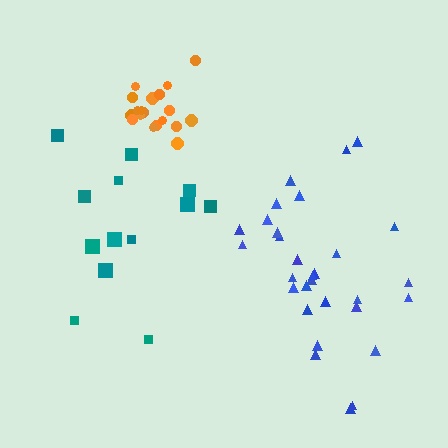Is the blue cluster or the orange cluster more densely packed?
Orange.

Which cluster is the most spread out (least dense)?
Teal.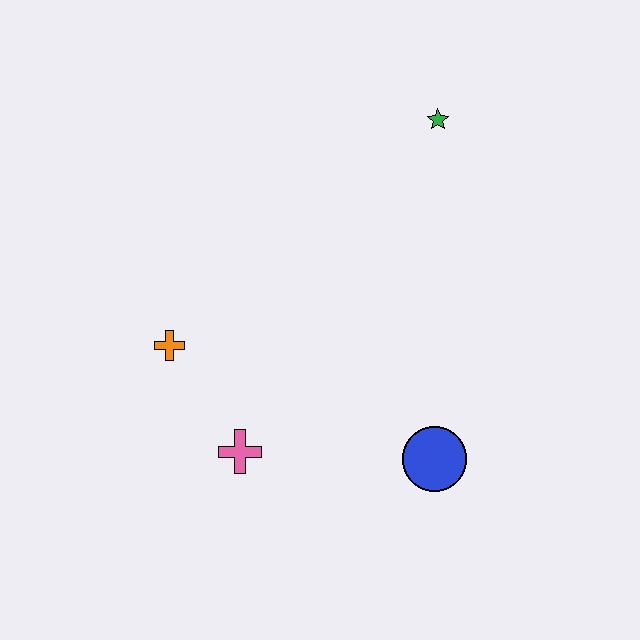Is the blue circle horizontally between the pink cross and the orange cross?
No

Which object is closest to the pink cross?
The orange cross is closest to the pink cross.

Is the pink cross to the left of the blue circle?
Yes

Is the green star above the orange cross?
Yes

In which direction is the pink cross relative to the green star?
The pink cross is below the green star.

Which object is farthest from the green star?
The pink cross is farthest from the green star.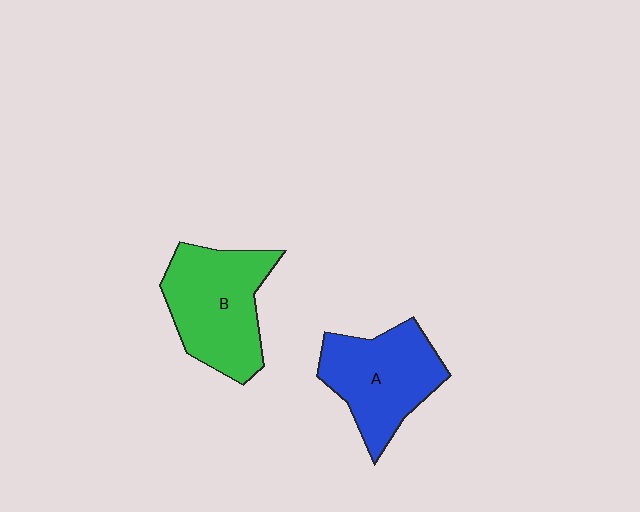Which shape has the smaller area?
Shape A (blue).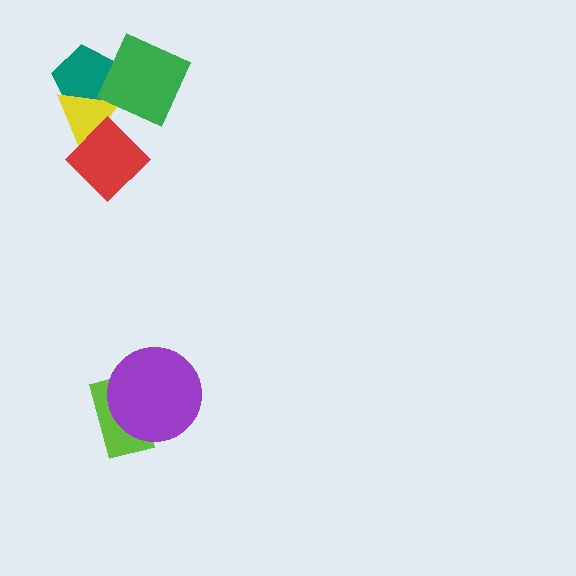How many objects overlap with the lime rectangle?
1 object overlaps with the lime rectangle.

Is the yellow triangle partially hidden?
Yes, it is partially covered by another shape.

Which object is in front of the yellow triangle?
The red diamond is in front of the yellow triangle.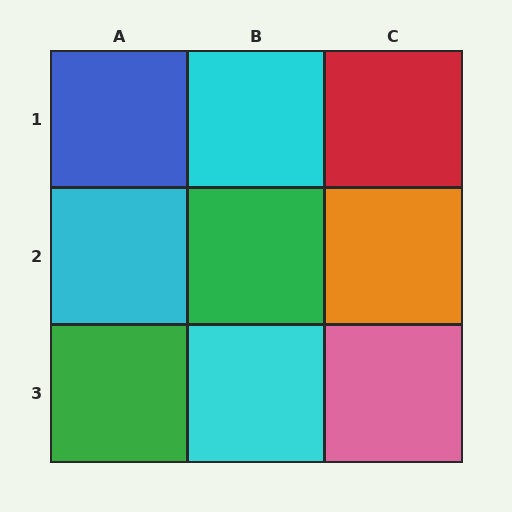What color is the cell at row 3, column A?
Green.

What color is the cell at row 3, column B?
Cyan.